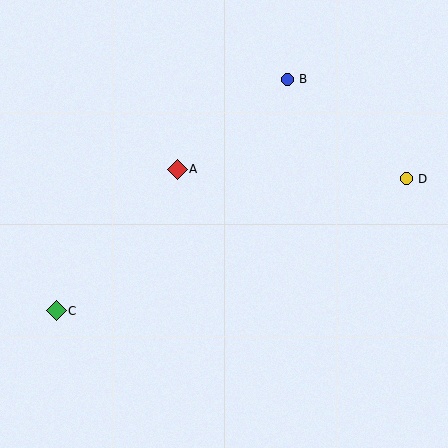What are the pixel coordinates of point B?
Point B is at (287, 79).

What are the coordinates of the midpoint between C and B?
The midpoint between C and B is at (172, 195).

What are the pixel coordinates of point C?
Point C is at (56, 311).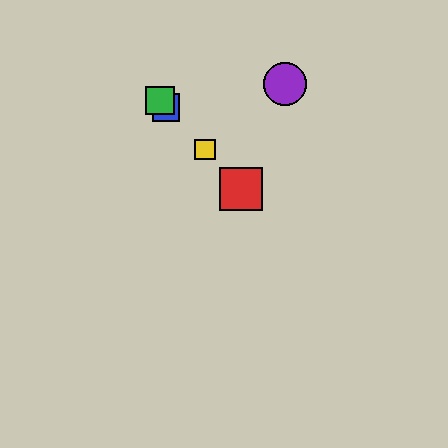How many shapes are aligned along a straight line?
4 shapes (the red square, the blue square, the green square, the yellow square) are aligned along a straight line.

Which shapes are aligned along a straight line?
The red square, the blue square, the green square, the yellow square are aligned along a straight line.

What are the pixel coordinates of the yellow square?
The yellow square is at (205, 150).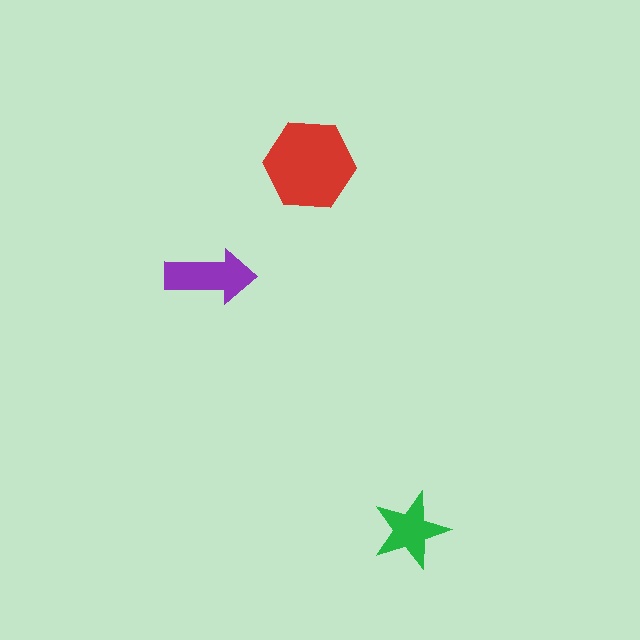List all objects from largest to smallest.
The red hexagon, the purple arrow, the green star.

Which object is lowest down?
The green star is bottommost.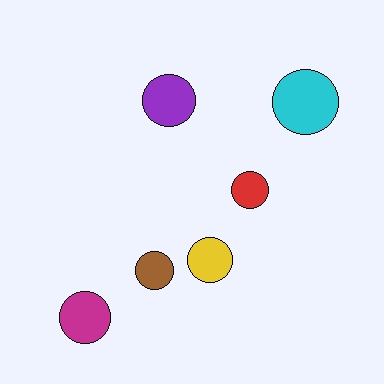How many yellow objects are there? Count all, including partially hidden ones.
There is 1 yellow object.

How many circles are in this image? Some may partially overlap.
There are 6 circles.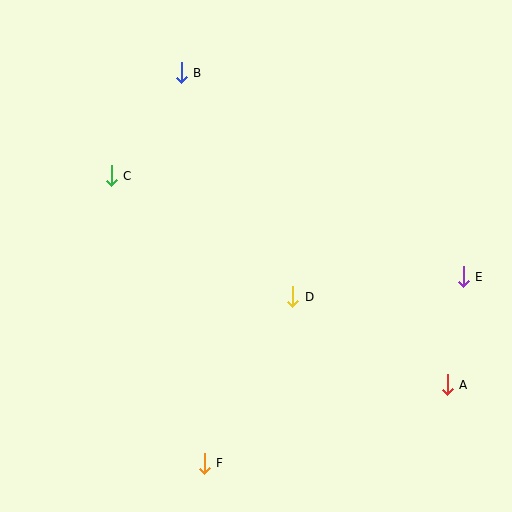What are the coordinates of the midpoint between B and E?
The midpoint between B and E is at (322, 175).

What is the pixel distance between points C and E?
The distance between C and E is 366 pixels.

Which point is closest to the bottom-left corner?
Point F is closest to the bottom-left corner.